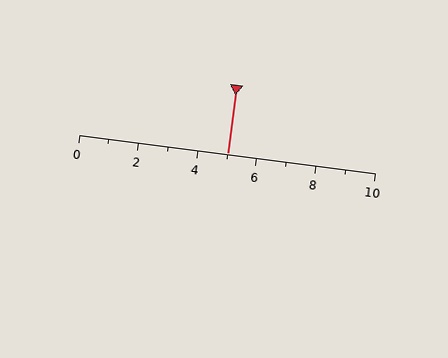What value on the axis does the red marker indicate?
The marker indicates approximately 5.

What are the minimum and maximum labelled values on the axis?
The axis runs from 0 to 10.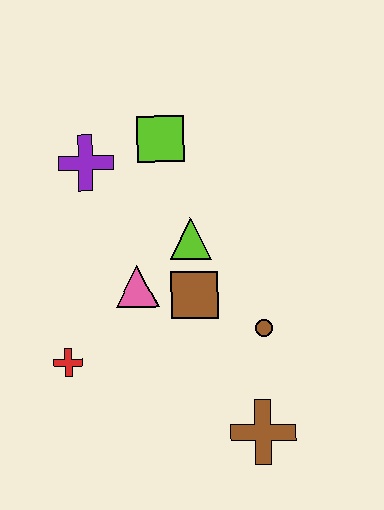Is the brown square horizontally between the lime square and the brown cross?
Yes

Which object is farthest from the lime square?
The brown cross is farthest from the lime square.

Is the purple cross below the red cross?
No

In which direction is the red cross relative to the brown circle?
The red cross is to the left of the brown circle.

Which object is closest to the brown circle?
The brown square is closest to the brown circle.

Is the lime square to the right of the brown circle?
No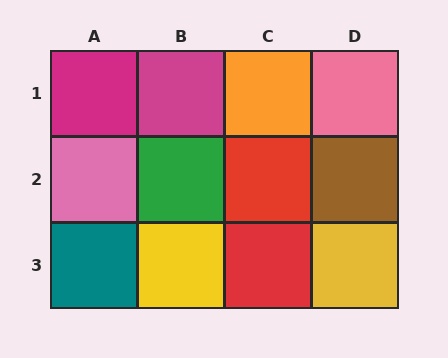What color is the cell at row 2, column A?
Pink.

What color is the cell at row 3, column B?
Yellow.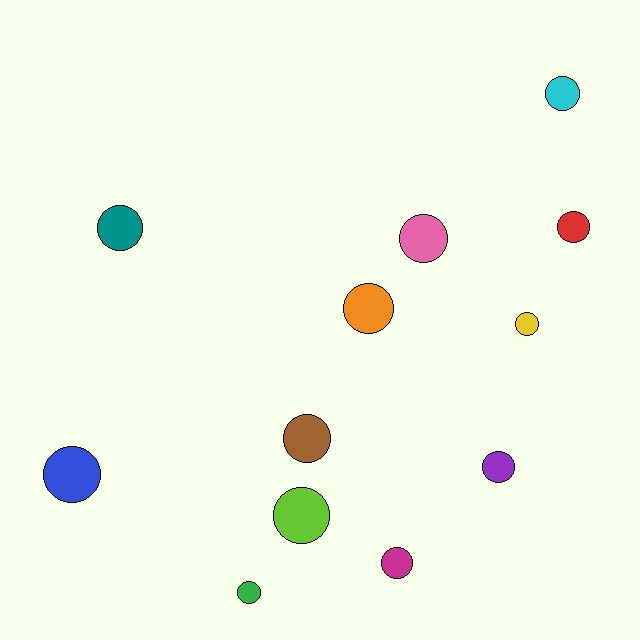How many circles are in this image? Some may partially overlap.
There are 12 circles.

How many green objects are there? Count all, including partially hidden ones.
There is 1 green object.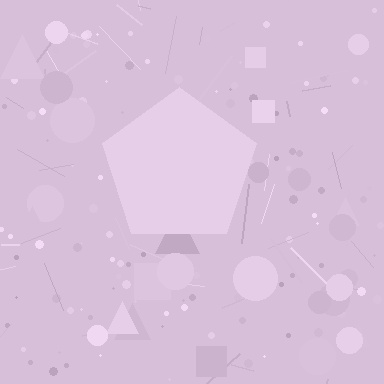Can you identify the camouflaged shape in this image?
The camouflaged shape is a pentagon.